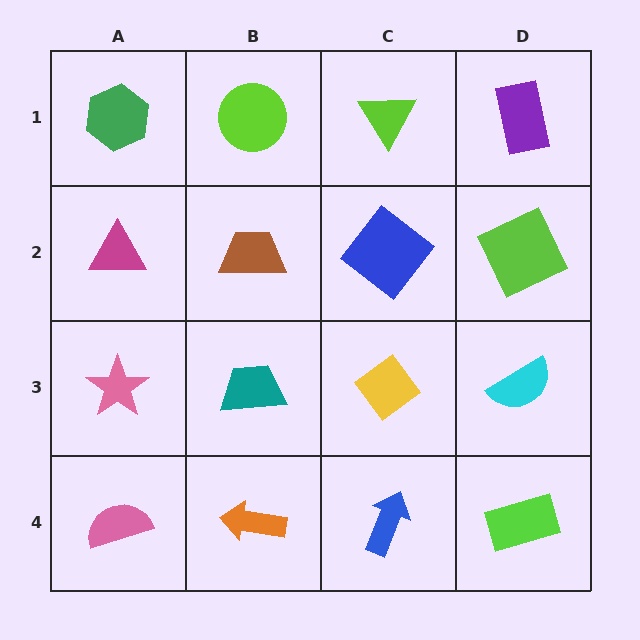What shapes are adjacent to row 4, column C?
A yellow diamond (row 3, column C), an orange arrow (row 4, column B), a lime rectangle (row 4, column D).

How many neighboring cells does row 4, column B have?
3.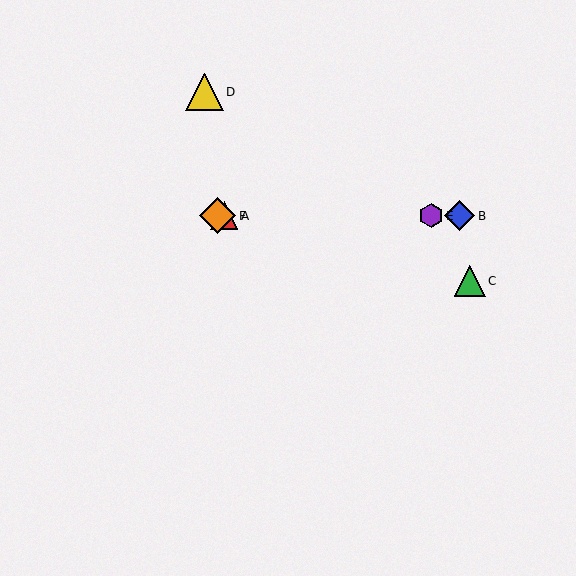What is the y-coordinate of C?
Object C is at y≈281.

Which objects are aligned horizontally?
Objects A, B, E, F are aligned horizontally.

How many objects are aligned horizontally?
4 objects (A, B, E, F) are aligned horizontally.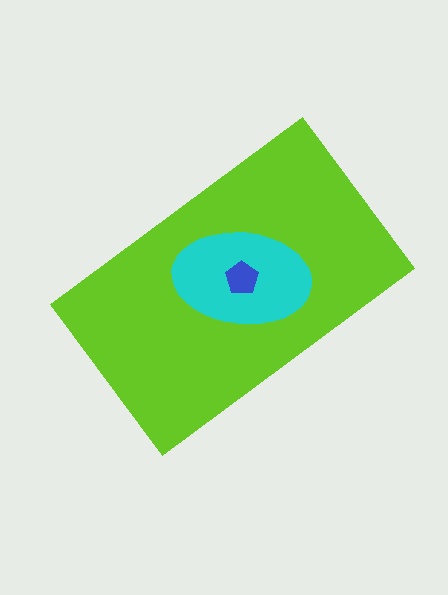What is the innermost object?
The blue pentagon.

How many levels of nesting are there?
3.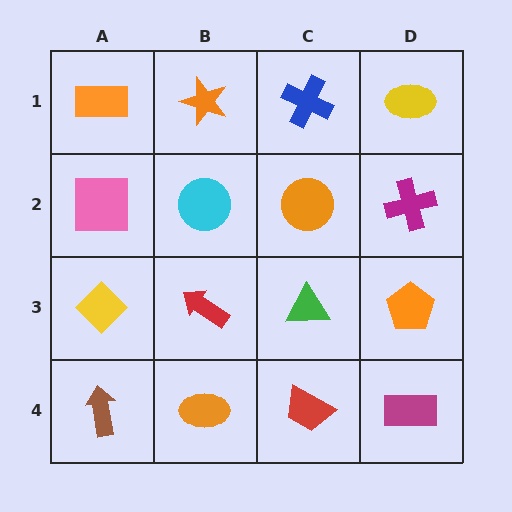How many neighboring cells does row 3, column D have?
3.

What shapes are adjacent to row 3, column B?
A cyan circle (row 2, column B), an orange ellipse (row 4, column B), a yellow diamond (row 3, column A), a green triangle (row 3, column C).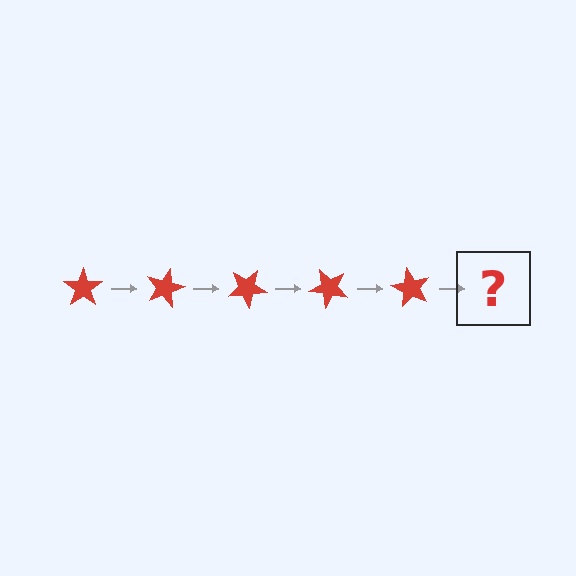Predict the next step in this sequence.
The next step is a red star rotated 75 degrees.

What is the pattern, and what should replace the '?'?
The pattern is that the star rotates 15 degrees each step. The '?' should be a red star rotated 75 degrees.